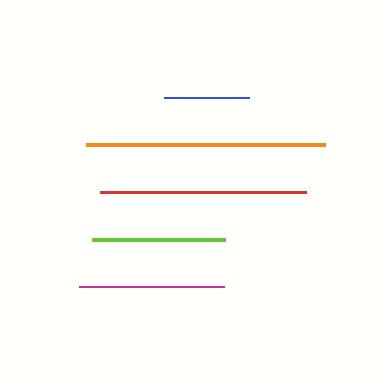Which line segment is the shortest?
The blue line is the shortest at approximately 85 pixels.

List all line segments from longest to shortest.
From longest to shortest: orange, red, magenta, lime, blue.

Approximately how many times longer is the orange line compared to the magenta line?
The orange line is approximately 1.7 times the length of the magenta line.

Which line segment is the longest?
The orange line is the longest at approximately 239 pixels.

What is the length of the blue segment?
The blue segment is approximately 85 pixels long.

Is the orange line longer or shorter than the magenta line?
The orange line is longer than the magenta line.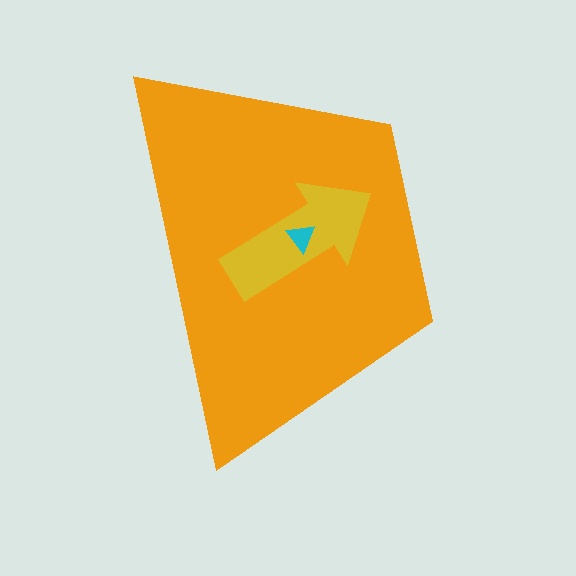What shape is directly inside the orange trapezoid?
The yellow arrow.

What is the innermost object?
The cyan triangle.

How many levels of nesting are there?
3.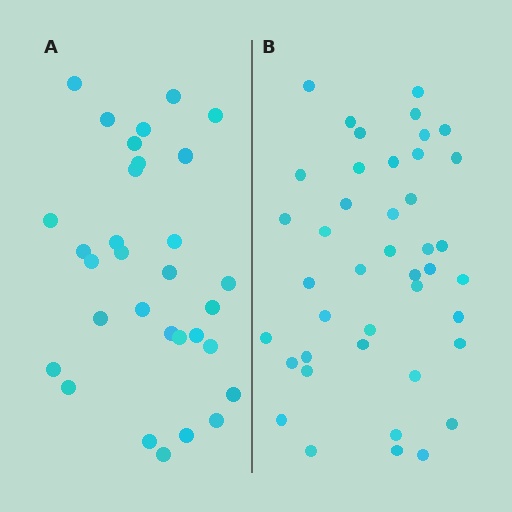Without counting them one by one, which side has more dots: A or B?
Region B (the right region) has more dots.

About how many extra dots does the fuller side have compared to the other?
Region B has roughly 12 or so more dots than region A.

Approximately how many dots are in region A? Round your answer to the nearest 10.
About 30 dots. (The exact count is 31, which rounds to 30.)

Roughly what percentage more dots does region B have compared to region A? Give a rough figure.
About 35% more.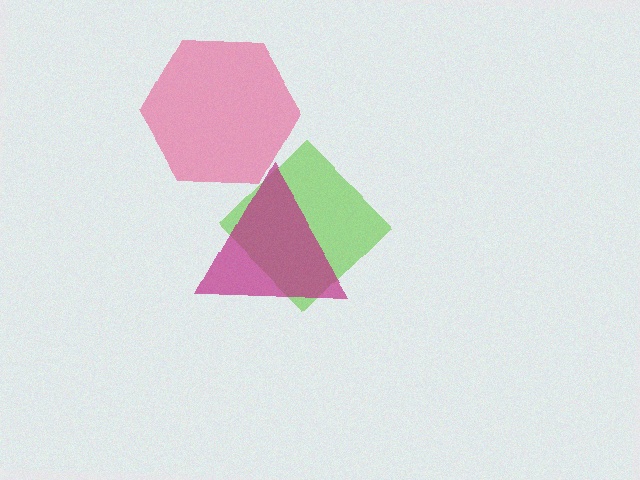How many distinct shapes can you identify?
There are 3 distinct shapes: a lime diamond, a magenta triangle, a pink hexagon.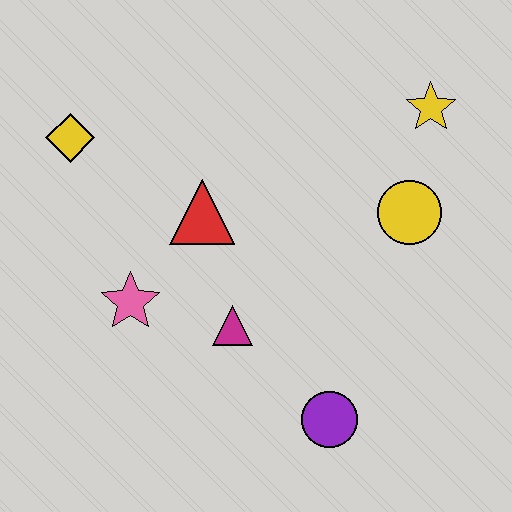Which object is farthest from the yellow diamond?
The purple circle is farthest from the yellow diamond.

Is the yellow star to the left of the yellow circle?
No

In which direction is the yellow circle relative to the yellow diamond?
The yellow circle is to the right of the yellow diamond.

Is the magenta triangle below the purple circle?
No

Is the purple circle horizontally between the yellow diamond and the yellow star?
Yes